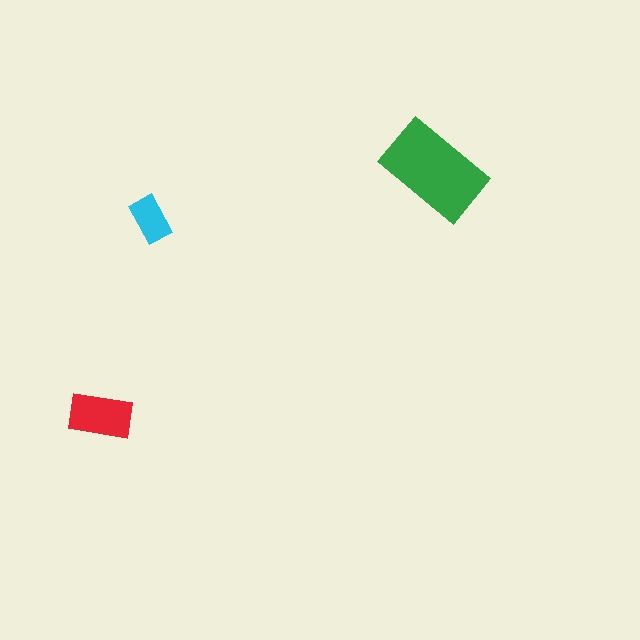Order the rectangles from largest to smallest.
the green one, the red one, the cyan one.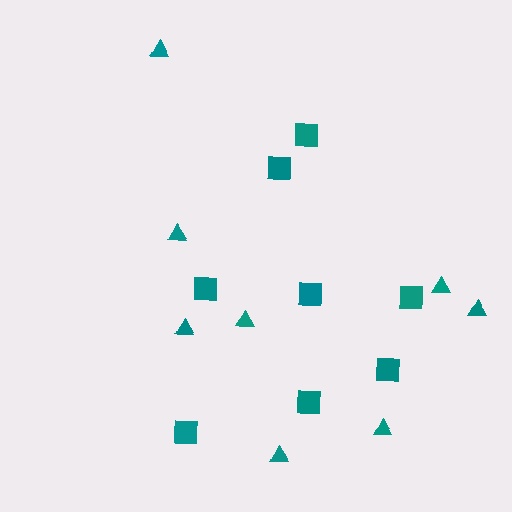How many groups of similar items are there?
There are 2 groups: one group of triangles (8) and one group of squares (8).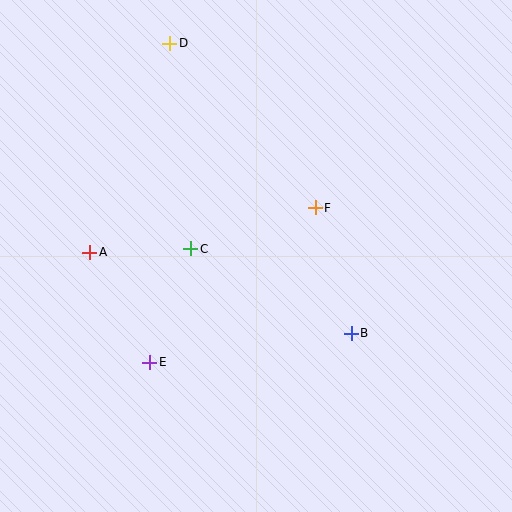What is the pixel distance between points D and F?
The distance between D and F is 220 pixels.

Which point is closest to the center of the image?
Point C at (191, 249) is closest to the center.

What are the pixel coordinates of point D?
Point D is at (170, 43).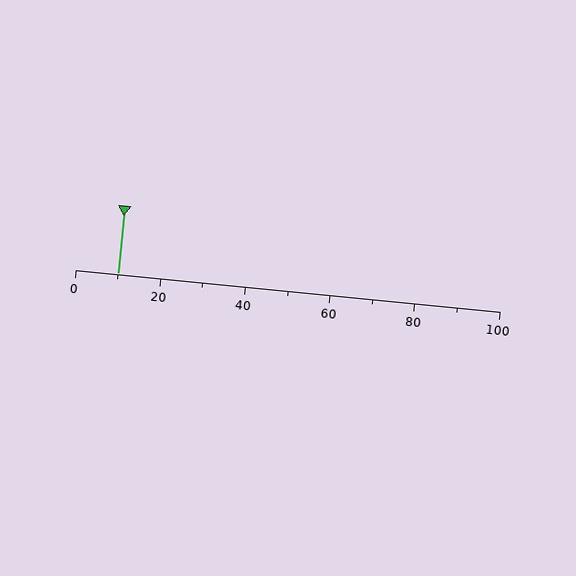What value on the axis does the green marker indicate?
The marker indicates approximately 10.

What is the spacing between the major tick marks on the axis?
The major ticks are spaced 20 apart.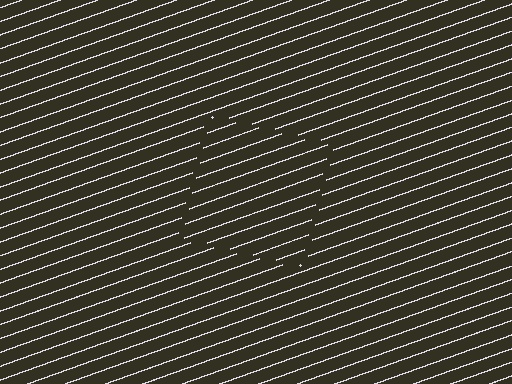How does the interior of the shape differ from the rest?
The interior of the shape contains the same grating, shifted by half a period — the contour is defined by the phase discontinuity where line-ends from the inner and outer gratings abut.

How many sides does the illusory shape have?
4 sides — the line-ends trace a square.